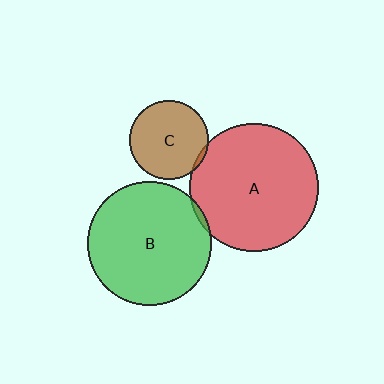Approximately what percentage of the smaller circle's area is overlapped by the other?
Approximately 5%.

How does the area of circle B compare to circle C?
Approximately 2.4 times.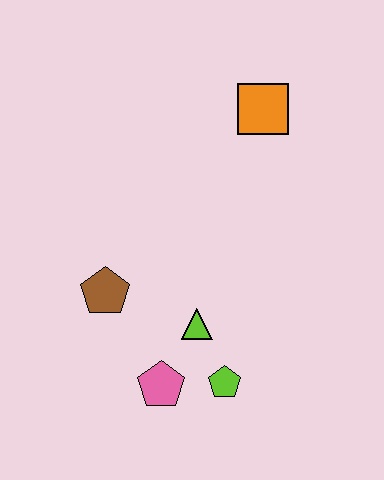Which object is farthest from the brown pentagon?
The orange square is farthest from the brown pentagon.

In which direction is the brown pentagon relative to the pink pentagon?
The brown pentagon is above the pink pentagon.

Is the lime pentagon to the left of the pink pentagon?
No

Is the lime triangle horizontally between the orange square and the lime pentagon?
No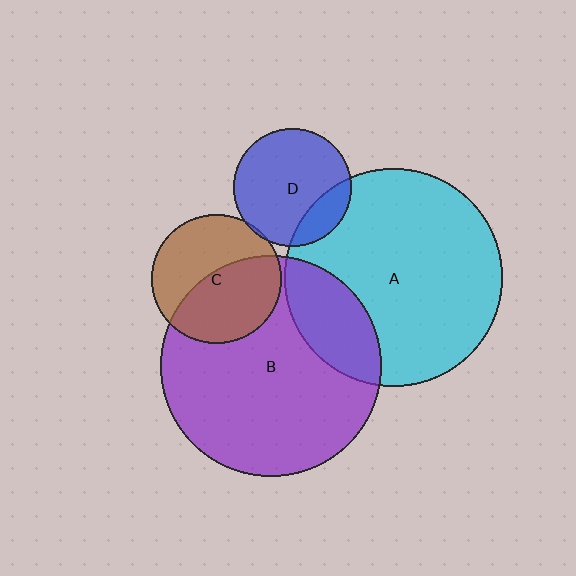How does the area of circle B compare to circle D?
Approximately 3.5 times.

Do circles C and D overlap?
Yes.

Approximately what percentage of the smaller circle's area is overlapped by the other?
Approximately 5%.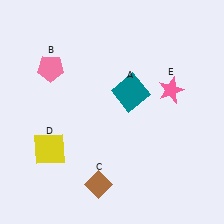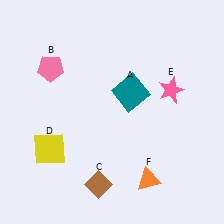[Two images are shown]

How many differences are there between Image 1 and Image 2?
There is 1 difference between the two images.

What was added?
An orange triangle (F) was added in Image 2.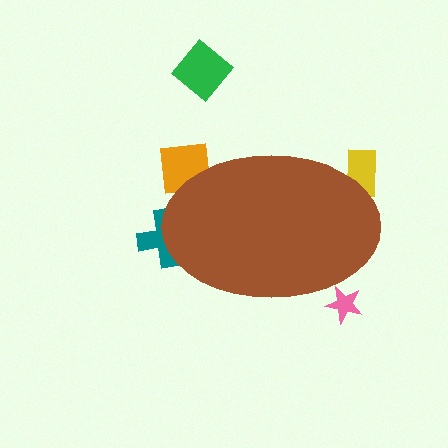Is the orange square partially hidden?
Yes, the orange square is partially hidden behind the brown ellipse.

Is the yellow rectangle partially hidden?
Yes, the yellow rectangle is partially hidden behind the brown ellipse.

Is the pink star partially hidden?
Yes, the pink star is partially hidden behind the brown ellipse.